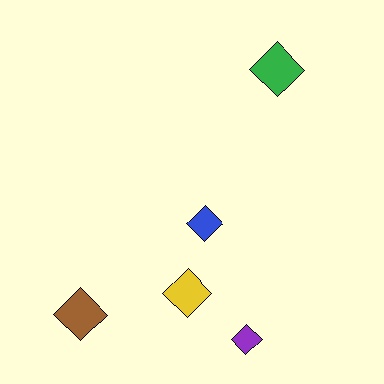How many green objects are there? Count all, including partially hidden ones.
There is 1 green object.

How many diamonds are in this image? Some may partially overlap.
There are 5 diamonds.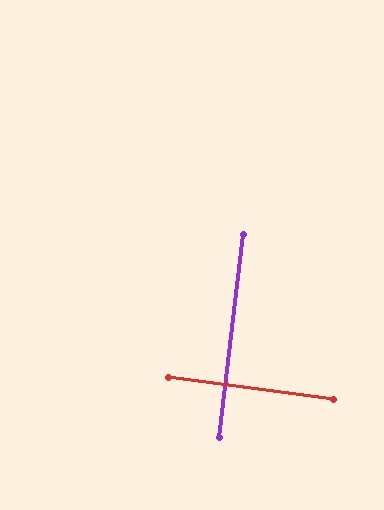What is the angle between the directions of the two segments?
Approximately 89 degrees.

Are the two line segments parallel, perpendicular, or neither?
Perpendicular — they meet at approximately 89°.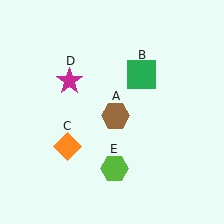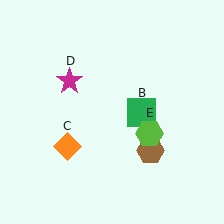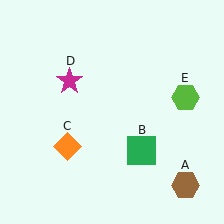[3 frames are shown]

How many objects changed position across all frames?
3 objects changed position: brown hexagon (object A), green square (object B), lime hexagon (object E).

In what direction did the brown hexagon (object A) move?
The brown hexagon (object A) moved down and to the right.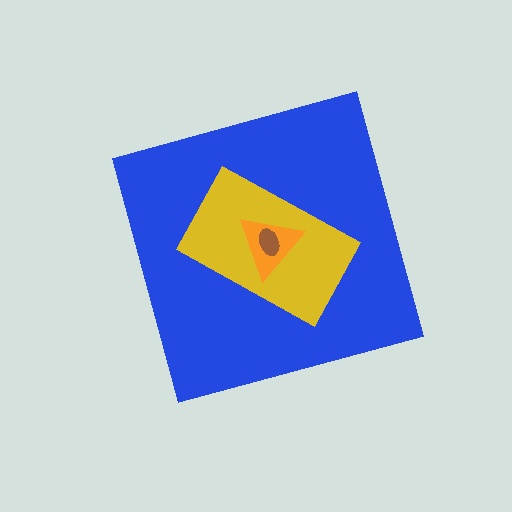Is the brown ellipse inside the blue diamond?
Yes.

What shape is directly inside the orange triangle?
The brown ellipse.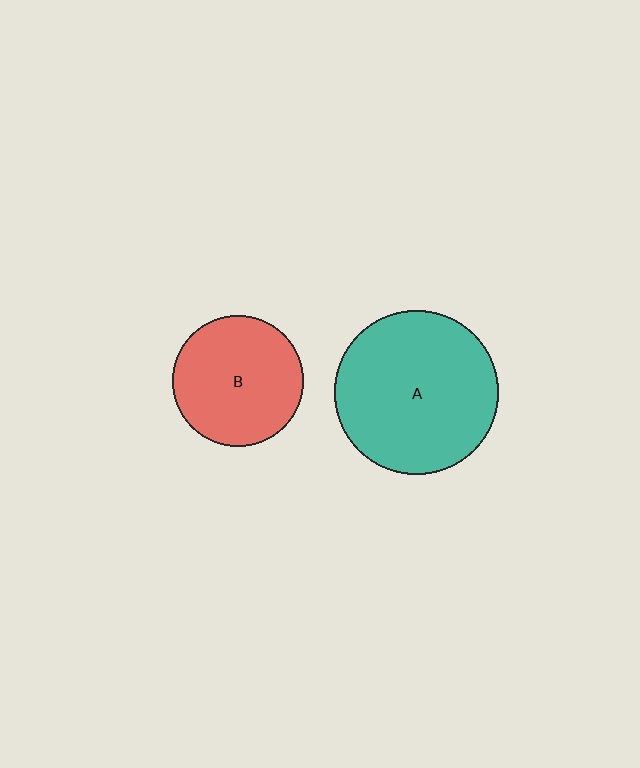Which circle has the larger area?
Circle A (teal).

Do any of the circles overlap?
No, none of the circles overlap.